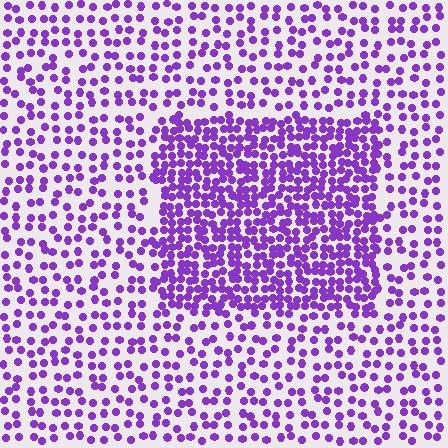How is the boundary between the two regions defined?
The boundary is defined by a change in element density (approximately 2.2x ratio). All elements are the same color, size, and shape.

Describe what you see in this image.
The image contains small purple elements arranged at two different densities. A rectangle-shaped region is visible where the elements are more densely packed than the surrounding area.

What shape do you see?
I see a rectangle.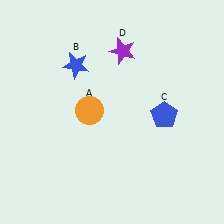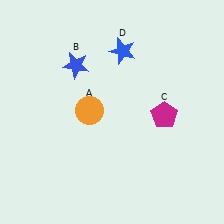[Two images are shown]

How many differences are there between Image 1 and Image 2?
There are 2 differences between the two images.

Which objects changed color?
C changed from blue to magenta. D changed from purple to blue.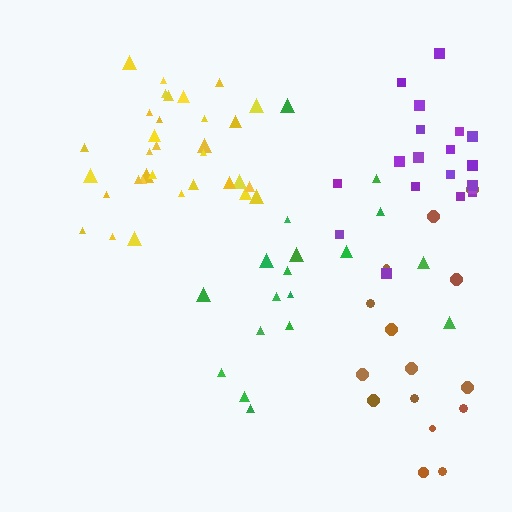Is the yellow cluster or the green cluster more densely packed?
Yellow.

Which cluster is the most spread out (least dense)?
Brown.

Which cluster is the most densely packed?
Yellow.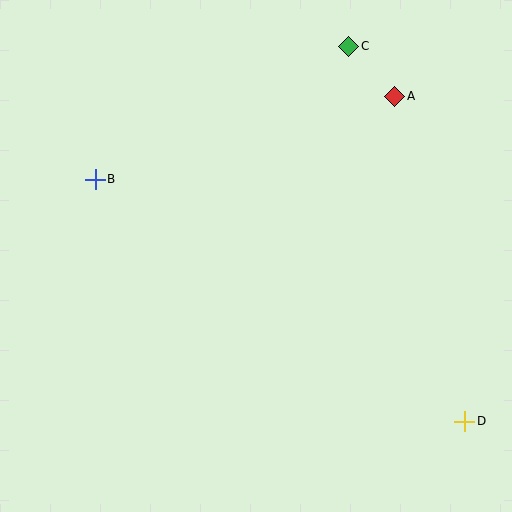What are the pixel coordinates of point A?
Point A is at (395, 96).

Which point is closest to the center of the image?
Point B at (95, 179) is closest to the center.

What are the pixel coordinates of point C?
Point C is at (349, 46).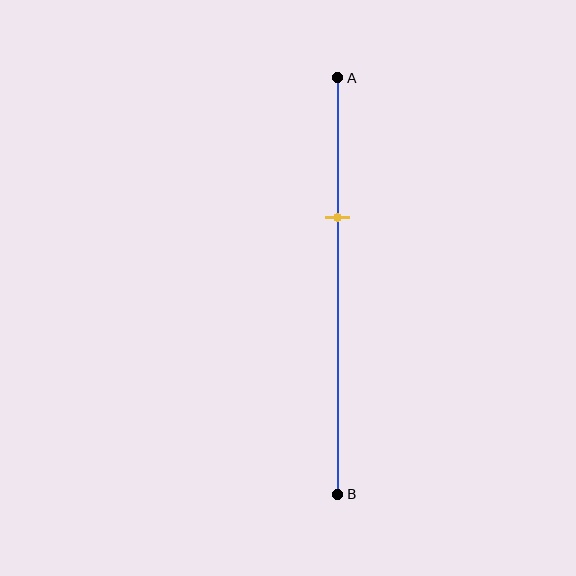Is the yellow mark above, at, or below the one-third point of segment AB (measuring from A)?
The yellow mark is approximately at the one-third point of segment AB.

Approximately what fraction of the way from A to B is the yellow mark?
The yellow mark is approximately 35% of the way from A to B.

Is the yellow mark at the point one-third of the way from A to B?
Yes, the mark is approximately at the one-third point.